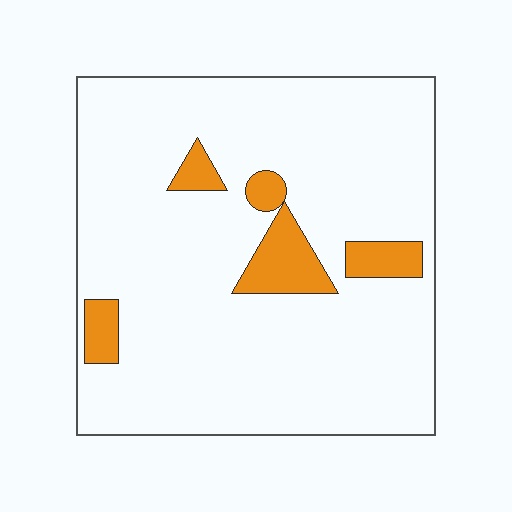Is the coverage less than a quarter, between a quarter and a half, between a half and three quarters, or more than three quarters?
Less than a quarter.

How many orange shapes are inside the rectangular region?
5.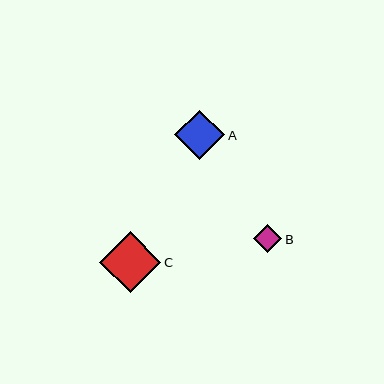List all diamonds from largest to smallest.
From largest to smallest: C, A, B.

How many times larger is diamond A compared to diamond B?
Diamond A is approximately 1.8 times the size of diamond B.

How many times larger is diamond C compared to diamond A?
Diamond C is approximately 1.2 times the size of diamond A.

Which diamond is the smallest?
Diamond B is the smallest with a size of approximately 28 pixels.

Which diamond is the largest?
Diamond C is the largest with a size of approximately 61 pixels.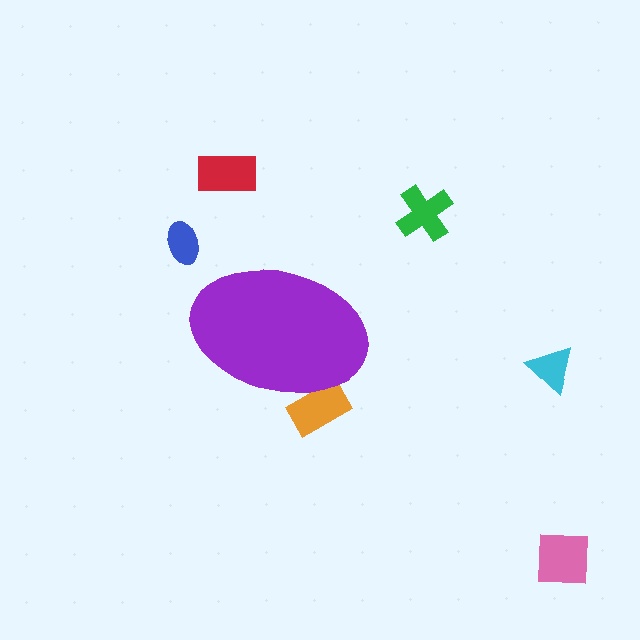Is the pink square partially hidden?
No, the pink square is fully visible.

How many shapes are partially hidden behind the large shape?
1 shape is partially hidden.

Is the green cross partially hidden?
No, the green cross is fully visible.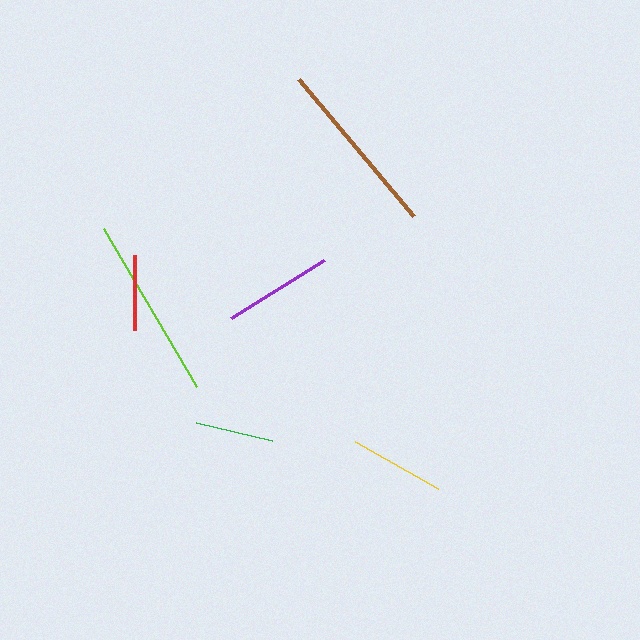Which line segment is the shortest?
The red line is the shortest at approximately 75 pixels.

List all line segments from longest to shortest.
From longest to shortest: lime, brown, purple, yellow, green, red.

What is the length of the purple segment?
The purple segment is approximately 110 pixels long.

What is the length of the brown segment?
The brown segment is approximately 178 pixels long.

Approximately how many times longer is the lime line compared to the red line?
The lime line is approximately 2.5 times the length of the red line.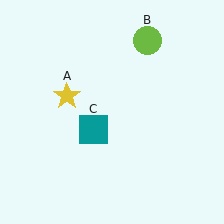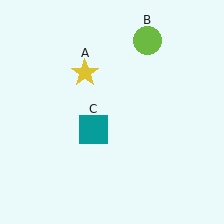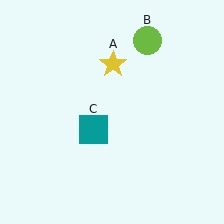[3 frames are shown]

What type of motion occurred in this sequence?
The yellow star (object A) rotated clockwise around the center of the scene.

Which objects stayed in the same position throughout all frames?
Lime circle (object B) and teal square (object C) remained stationary.